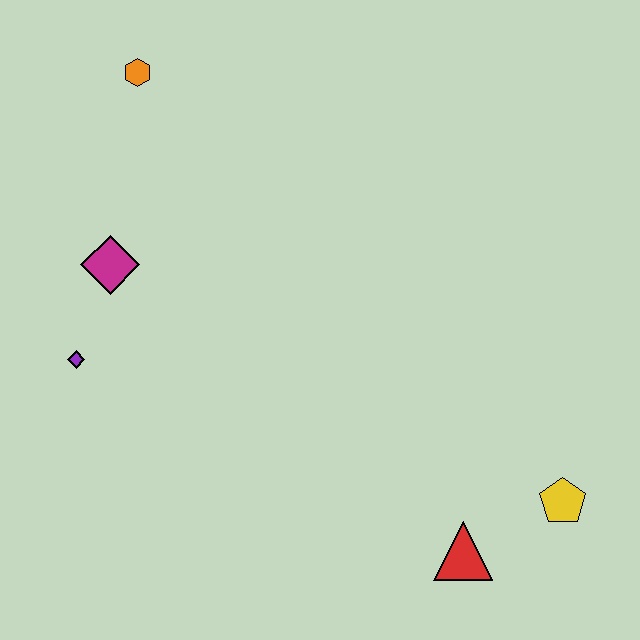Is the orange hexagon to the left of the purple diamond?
No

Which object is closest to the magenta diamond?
The purple diamond is closest to the magenta diamond.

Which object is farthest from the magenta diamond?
The yellow pentagon is farthest from the magenta diamond.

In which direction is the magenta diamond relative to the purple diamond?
The magenta diamond is above the purple diamond.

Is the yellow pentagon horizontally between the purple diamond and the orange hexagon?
No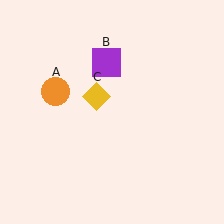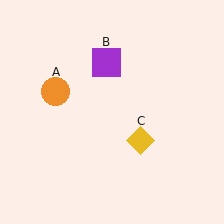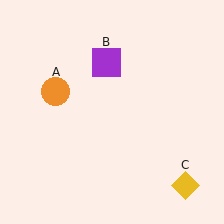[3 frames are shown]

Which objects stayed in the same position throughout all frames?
Orange circle (object A) and purple square (object B) remained stationary.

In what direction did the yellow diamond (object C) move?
The yellow diamond (object C) moved down and to the right.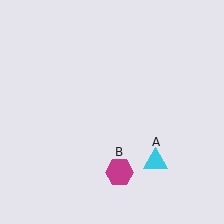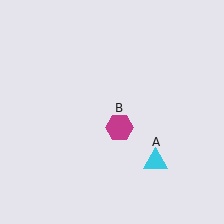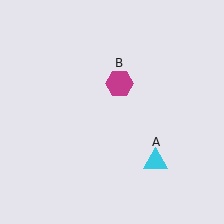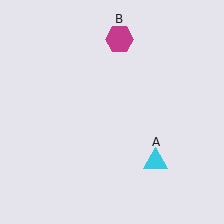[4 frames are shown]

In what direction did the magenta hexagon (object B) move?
The magenta hexagon (object B) moved up.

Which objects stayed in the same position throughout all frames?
Cyan triangle (object A) remained stationary.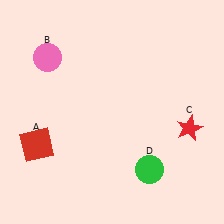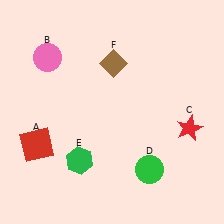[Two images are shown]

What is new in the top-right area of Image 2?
A brown diamond (F) was added in the top-right area of Image 2.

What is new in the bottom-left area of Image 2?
A green hexagon (E) was added in the bottom-left area of Image 2.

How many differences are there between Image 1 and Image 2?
There are 2 differences between the two images.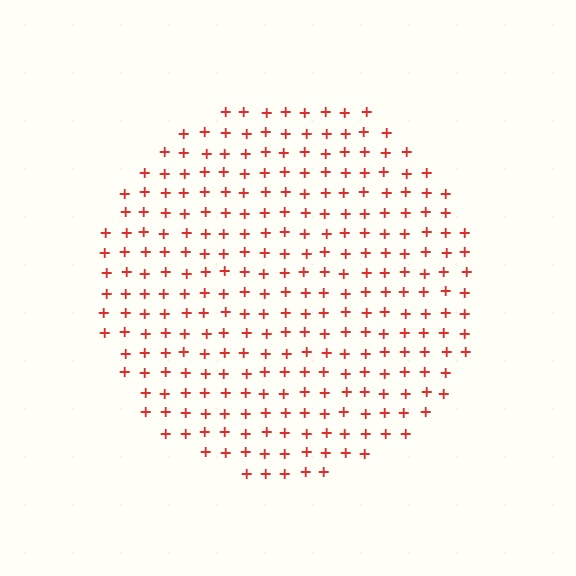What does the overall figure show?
The overall figure shows a circle.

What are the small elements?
The small elements are plus signs.